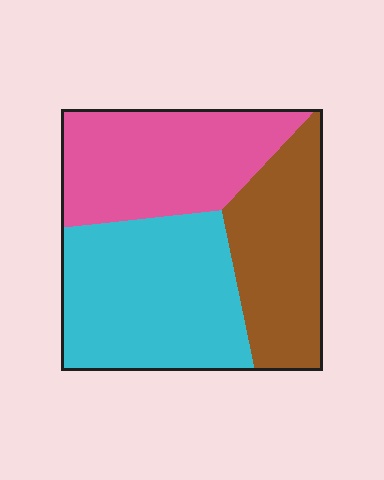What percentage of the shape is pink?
Pink covers 33% of the shape.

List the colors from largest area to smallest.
From largest to smallest: cyan, pink, brown.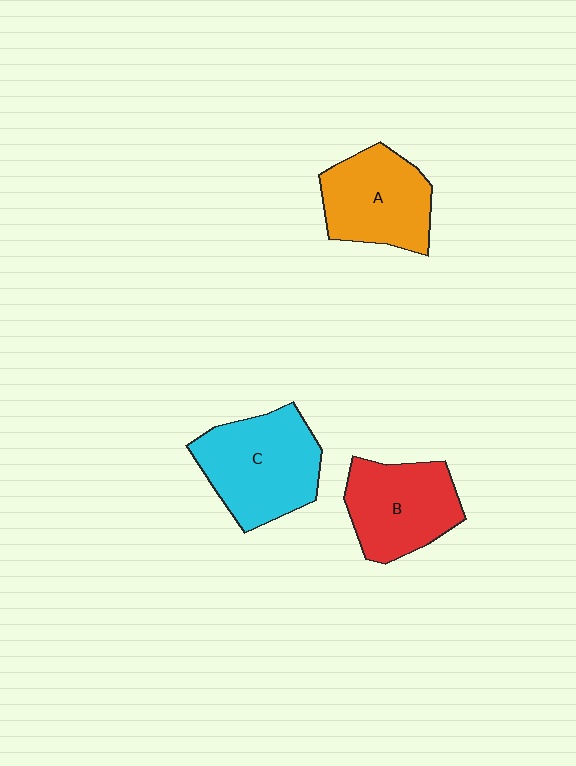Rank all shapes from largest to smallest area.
From largest to smallest: C (cyan), B (red), A (orange).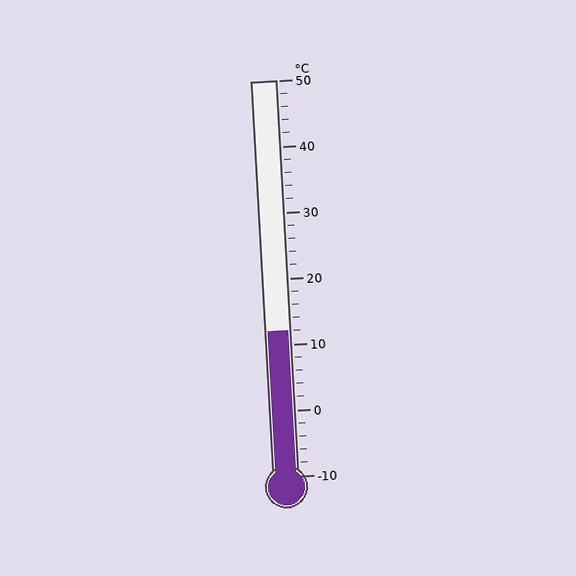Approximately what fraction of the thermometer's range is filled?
The thermometer is filled to approximately 35% of its range.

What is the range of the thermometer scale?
The thermometer scale ranges from -10°C to 50°C.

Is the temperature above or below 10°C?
The temperature is above 10°C.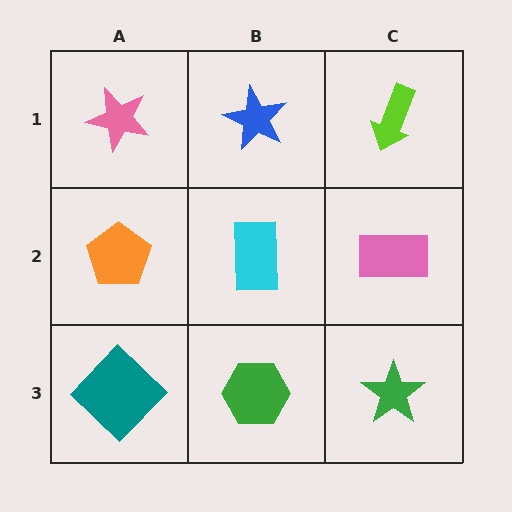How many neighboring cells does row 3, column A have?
2.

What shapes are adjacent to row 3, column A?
An orange pentagon (row 2, column A), a green hexagon (row 3, column B).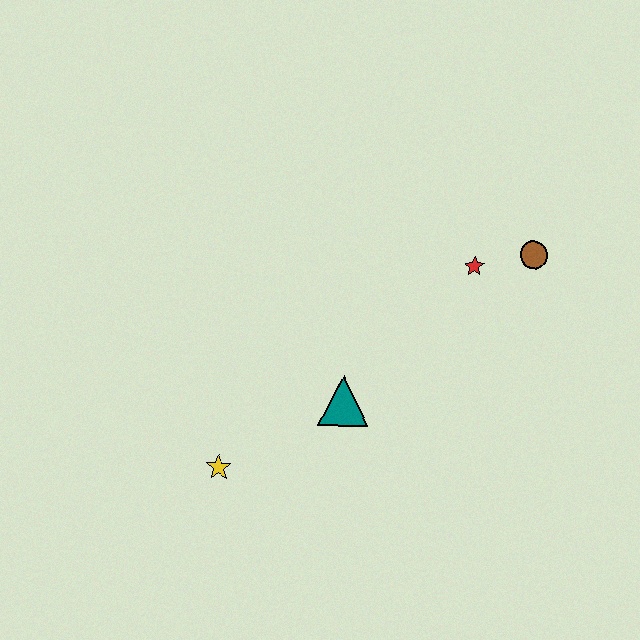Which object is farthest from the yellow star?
The brown circle is farthest from the yellow star.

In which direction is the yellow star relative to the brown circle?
The yellow star is to the left of the brown circle.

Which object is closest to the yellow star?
The teal triangle is closest to the yellow star.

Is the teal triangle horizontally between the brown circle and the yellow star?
Yes